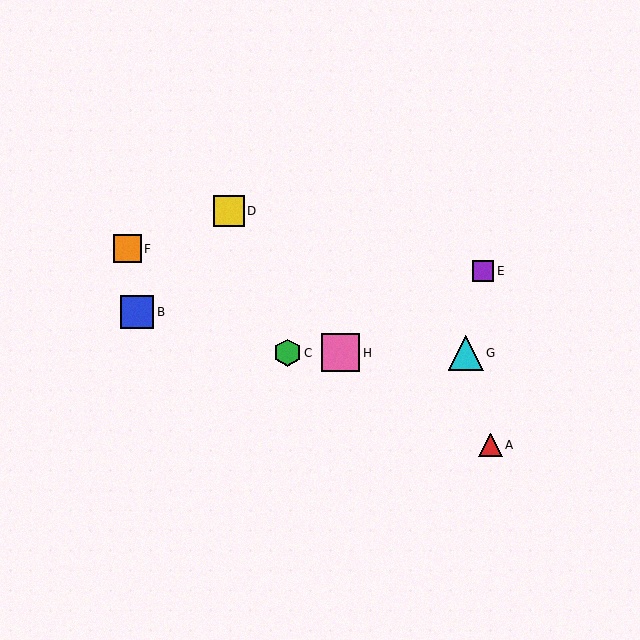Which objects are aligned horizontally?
Objects C, G, H are aligned horizontally.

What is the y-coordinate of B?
Object B is at y≈312.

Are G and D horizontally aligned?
No, G is at y≈353 and D is at y≈211.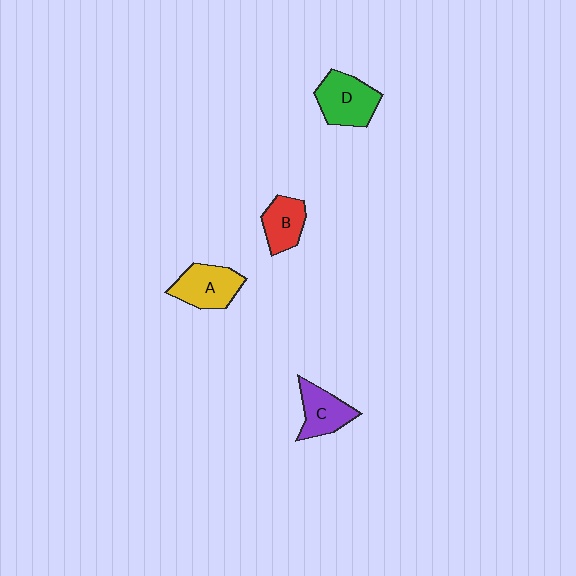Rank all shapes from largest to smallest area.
From largest to smallest: D (green), A (yellow), C (purple), B (red).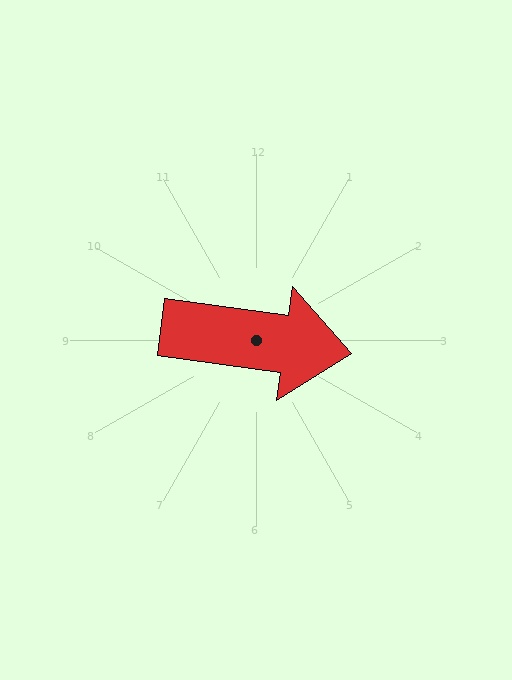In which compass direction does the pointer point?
East.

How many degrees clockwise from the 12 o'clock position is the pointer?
Approximately 98 degrees.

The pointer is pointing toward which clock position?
Roughly 3 o'clock.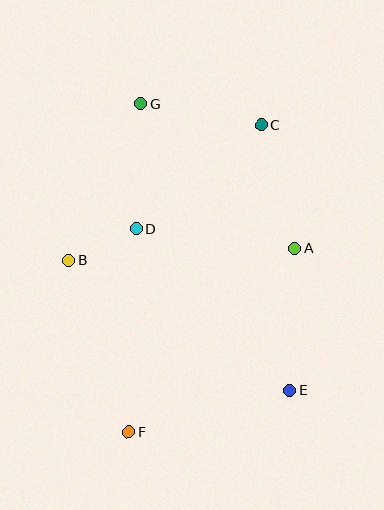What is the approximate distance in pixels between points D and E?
The distance between D and E is approximately 223 pixels.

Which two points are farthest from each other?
Points C and F are farthest from each other.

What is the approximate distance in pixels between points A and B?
The distance between A and B is approximately 227 pixels.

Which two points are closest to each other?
Points B and D are closest to each other.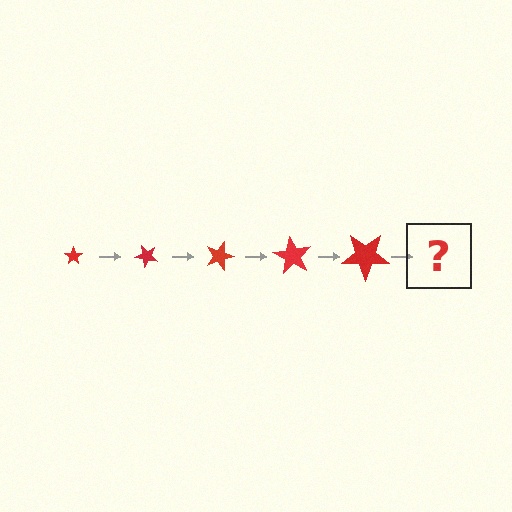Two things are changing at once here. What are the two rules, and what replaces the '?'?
The two rules are that the star grows larger each step and it rotates 45 degrees each step. The '?' should be a star, larger than the previous one and rotated 225 degrees from the start.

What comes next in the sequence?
The next element should be a star, larger than the previous one and rotated 225 degrees from the start.